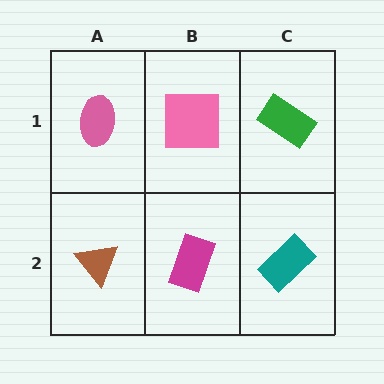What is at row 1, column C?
A green rectangle.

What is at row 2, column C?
A teal rectangle.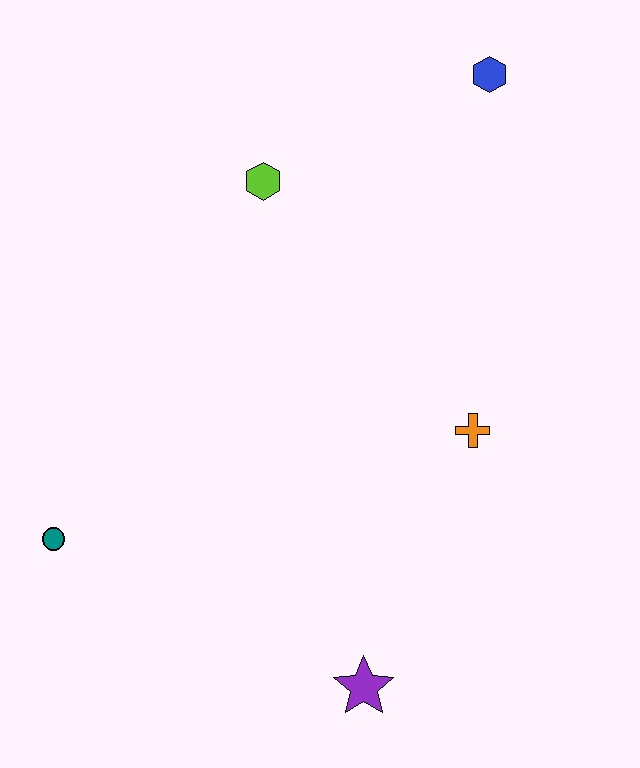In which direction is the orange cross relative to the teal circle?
The orange cross is to the right of the teal circle.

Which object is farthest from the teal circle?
The blue hexagon is farthest from the teal circle.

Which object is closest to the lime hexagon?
The blue hexagon is closest to the lime hexagon.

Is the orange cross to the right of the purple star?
Yes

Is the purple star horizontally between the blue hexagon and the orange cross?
No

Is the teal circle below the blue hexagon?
Yes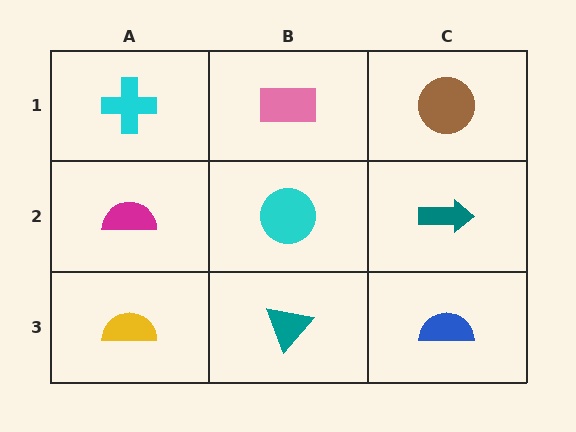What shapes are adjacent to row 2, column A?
A cyan cross (row 1, column A), a yellow semicircle (row 3, column A), a cyan circle (row 2, column B).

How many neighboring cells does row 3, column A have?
2.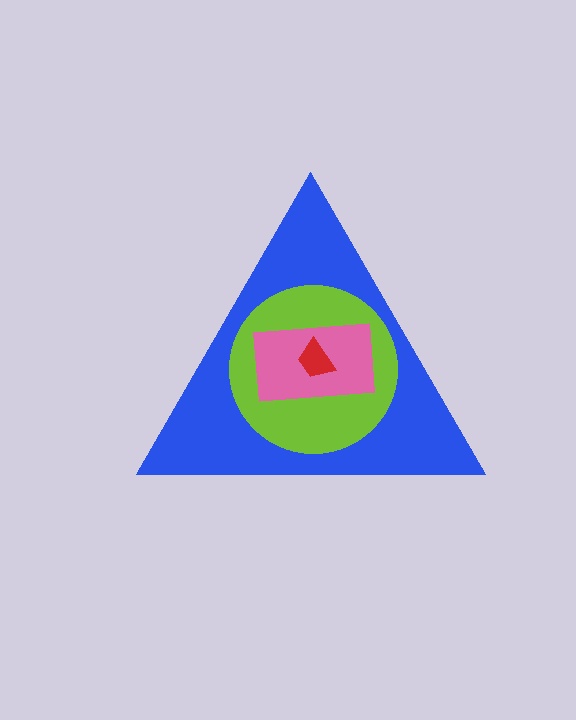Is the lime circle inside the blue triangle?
Yes.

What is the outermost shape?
The blue triangle.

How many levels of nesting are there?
4.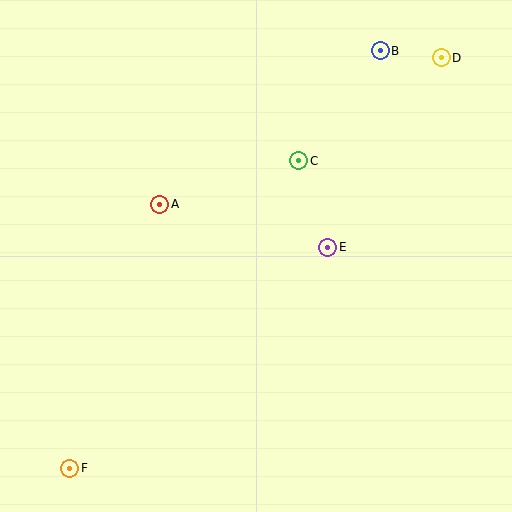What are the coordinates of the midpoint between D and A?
The midpoint between D and A is at (301, 131).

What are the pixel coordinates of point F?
Point F is at (70, 468).